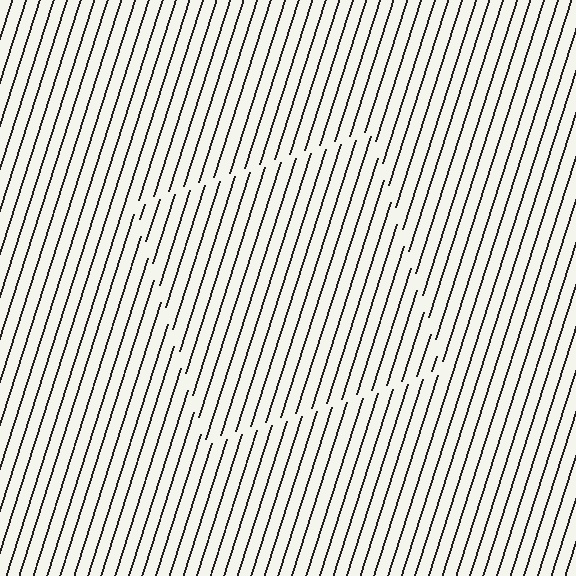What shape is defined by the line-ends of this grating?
An illusory square. The interior of the shape contains the same grating, shifted by half a period — the contour is defined by the phase discontinuity where line-ends from the inner and outer gratings abut.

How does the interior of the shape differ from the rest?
The interior of the shape contains the same grating, shifted by half a period — the contour is defined by the phase discontinuity where line-ends from the inner and outer gratings abut.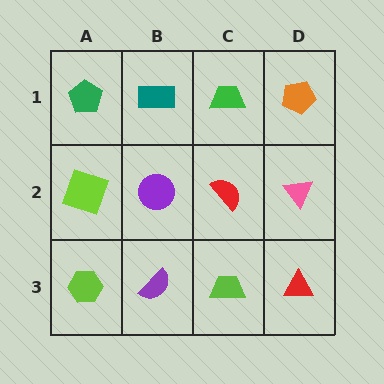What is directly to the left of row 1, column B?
A green pentagon.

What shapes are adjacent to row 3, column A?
A lime square (row 2, column A), a purple semicircle (row 3, column B).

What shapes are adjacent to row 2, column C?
A green trapezoid (row 1, column C), a lime trapezoid (row 3, column C), a purple circle (row 2, column B), a pink triangle (row 2, column D).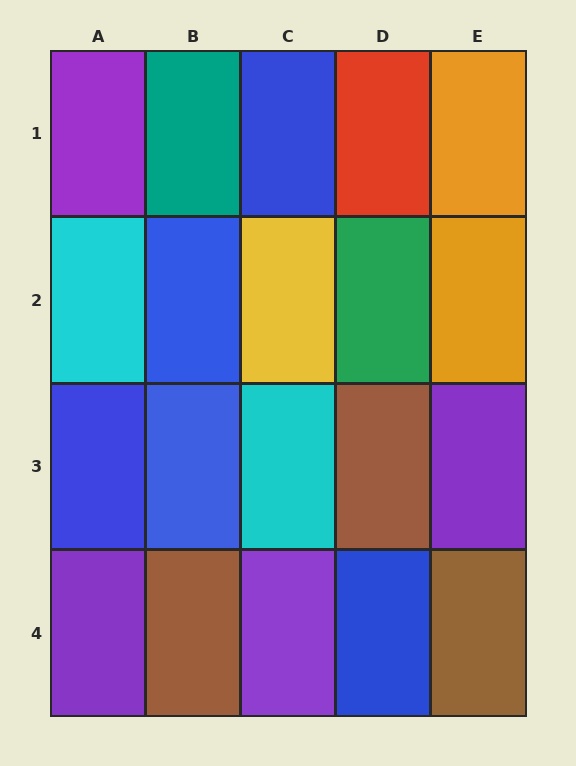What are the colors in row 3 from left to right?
Blue, blue, cyan, brown, purple.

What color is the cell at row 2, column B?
Blue.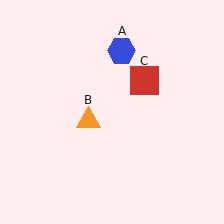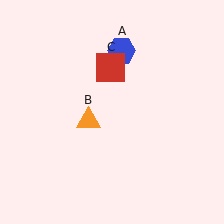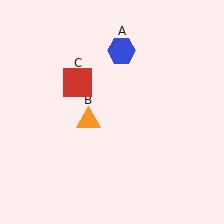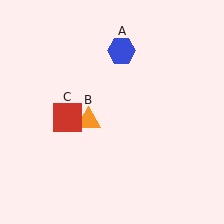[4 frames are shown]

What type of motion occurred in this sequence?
The red square (object C) rotated counterclockwise around the center of the scene.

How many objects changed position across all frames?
1 object changed position: red square (object C).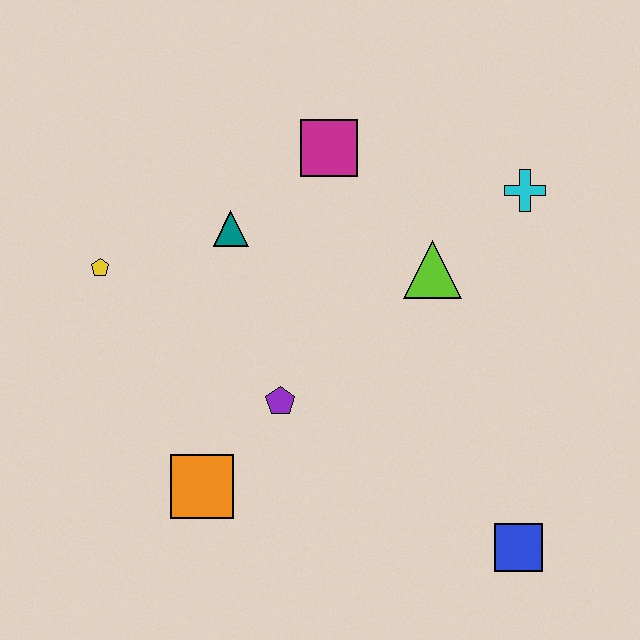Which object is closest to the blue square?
The purple pentagon is closest to the blue square.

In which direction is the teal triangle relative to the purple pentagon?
The teal triangle is above the purple pentagon.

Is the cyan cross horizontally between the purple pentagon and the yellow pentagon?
No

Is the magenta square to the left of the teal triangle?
No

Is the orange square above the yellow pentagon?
No